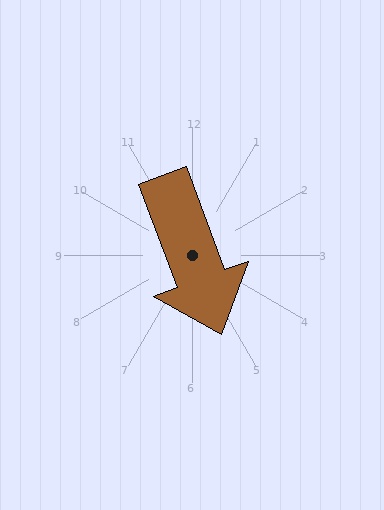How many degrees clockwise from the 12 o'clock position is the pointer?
Approximately 160 degrees.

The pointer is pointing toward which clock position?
Roughly 5 o'clock.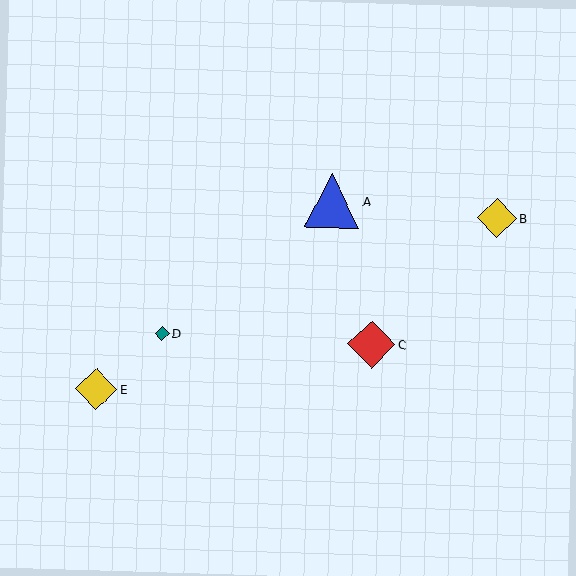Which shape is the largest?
The blue triangle (labeled A) is the largest.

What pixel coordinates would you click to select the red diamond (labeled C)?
Click at (372, 344) to select the red diamond C.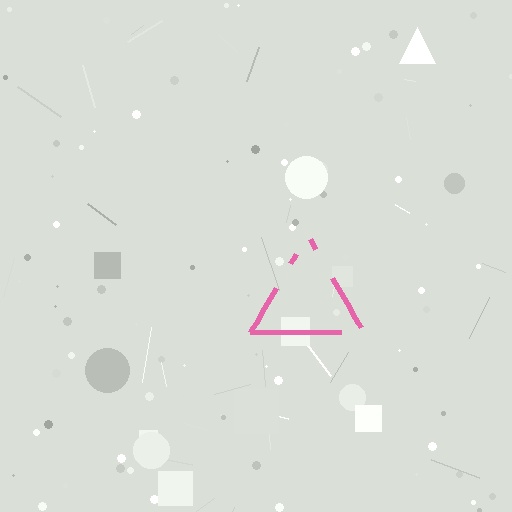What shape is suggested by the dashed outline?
The dashed outline suggests a triangle.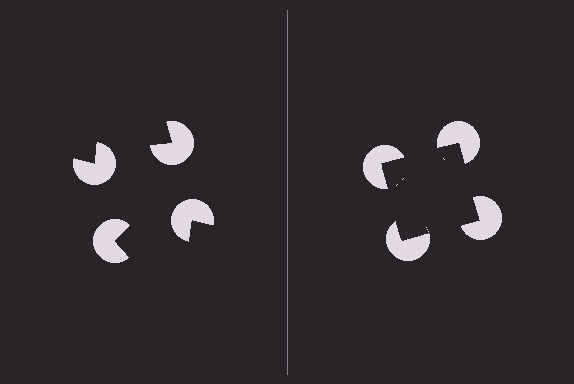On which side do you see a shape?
An illusory square appears on the right side. On the left side the wedge cuts are rotated, so no coherent shape forms.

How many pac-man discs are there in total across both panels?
8 — 4 on each side.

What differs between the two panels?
The pac-man discs are positioned identically on both sides; only the wedge orientations differ. On the right they align to a square; on the left they are misaligned.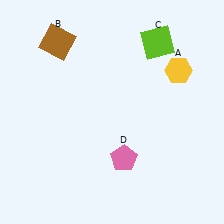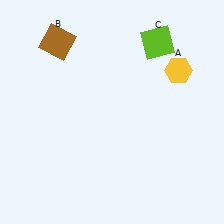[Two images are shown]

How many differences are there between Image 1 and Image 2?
There is 1 difference between the two images.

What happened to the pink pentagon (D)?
The pink pentagon (D) was removed in Image 2. It was in the bottom-right area of Image 1.